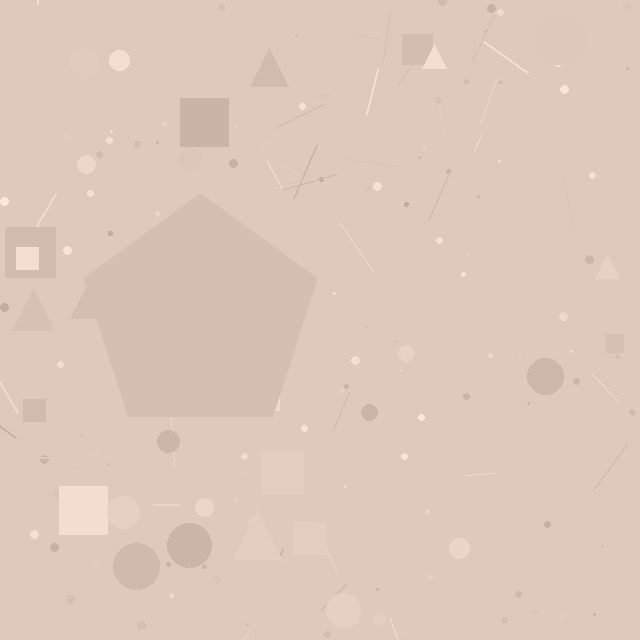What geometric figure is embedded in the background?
A pentagon is embedded in the background.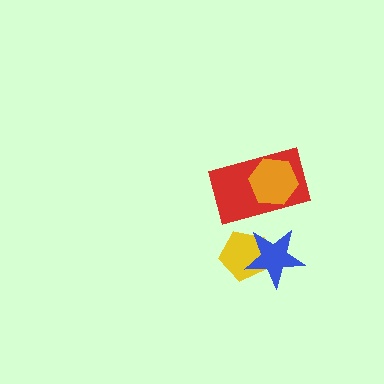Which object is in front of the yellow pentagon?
The blue star is in front of the yellow pentagon.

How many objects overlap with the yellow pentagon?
1 object overlaps with the yellow pentagon.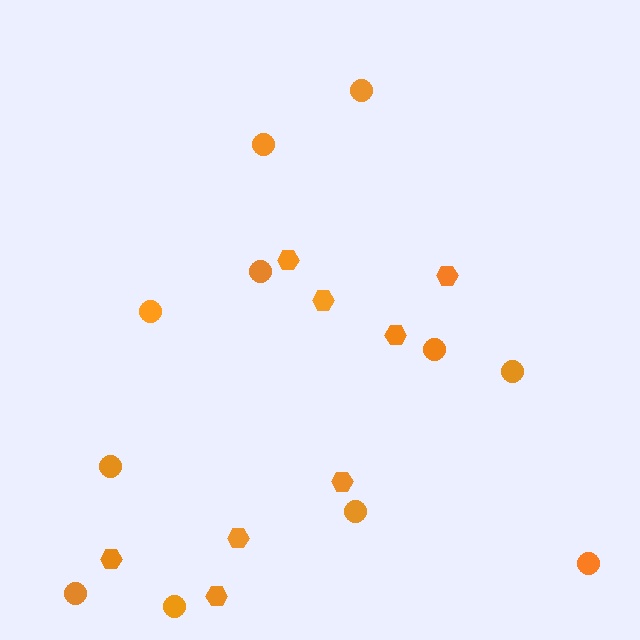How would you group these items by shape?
There are 2 groups: one group of hexagons (8) and one group of circles (11).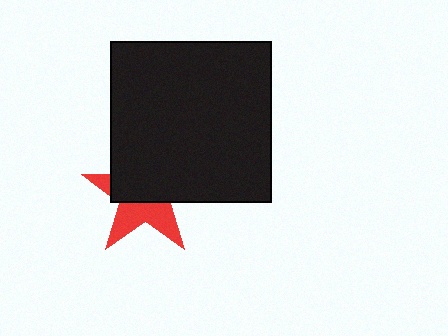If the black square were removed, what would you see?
You would see the complete red star.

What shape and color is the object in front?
The object in front is a black square.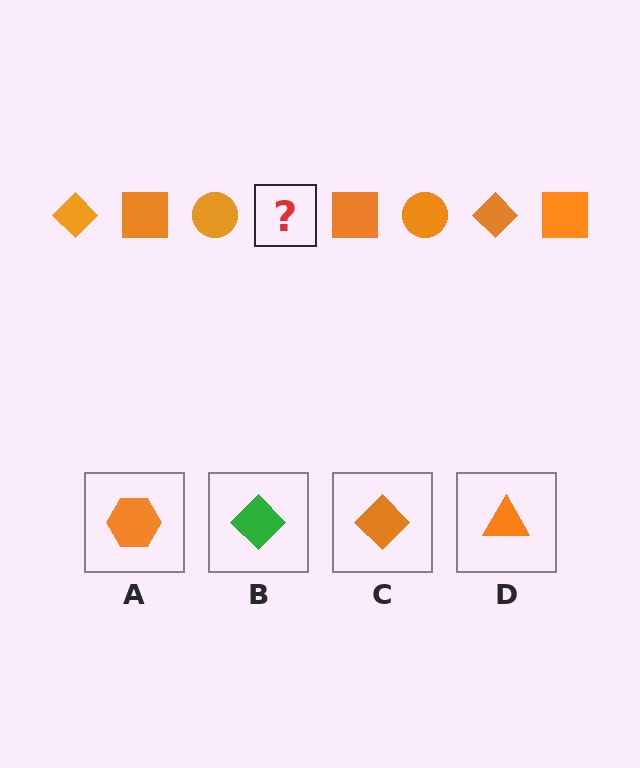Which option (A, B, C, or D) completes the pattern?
C.